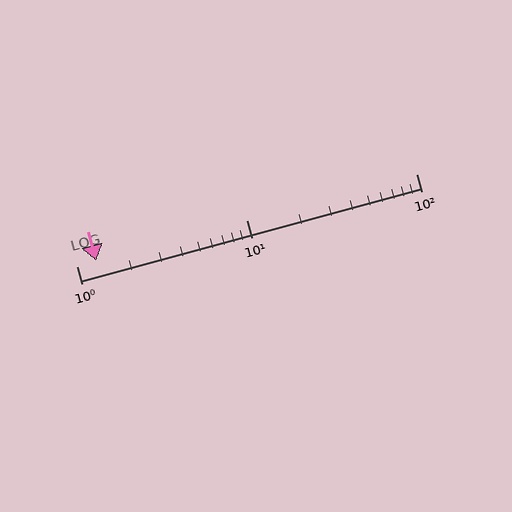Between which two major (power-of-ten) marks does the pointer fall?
The pointer is between 1 and 10.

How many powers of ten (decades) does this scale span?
The scale spans 2 decades, from 1 to 100.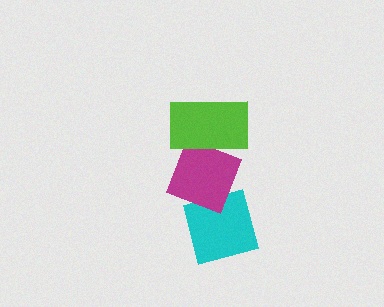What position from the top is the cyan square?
The cyan square is 3rd from the top.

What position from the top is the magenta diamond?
The magenta diamond is 2nd from the top.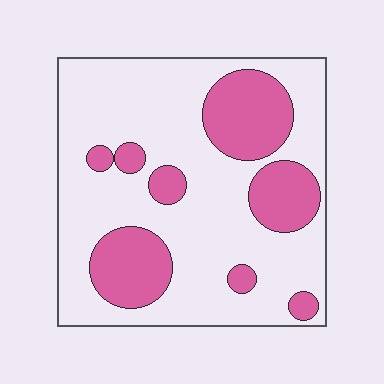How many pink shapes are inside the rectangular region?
8.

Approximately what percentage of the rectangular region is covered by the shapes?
Approximately 30%.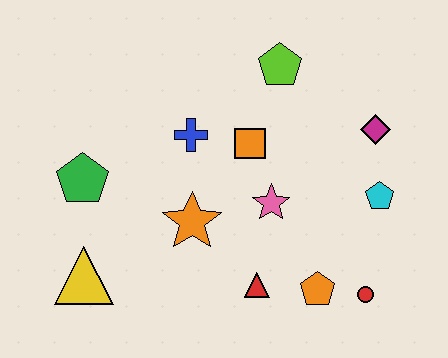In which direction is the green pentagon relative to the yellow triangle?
The green pentagon is above the yellow triangle.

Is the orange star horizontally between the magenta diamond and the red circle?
No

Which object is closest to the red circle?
The orange pentagon is closest to the red circle.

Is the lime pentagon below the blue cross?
No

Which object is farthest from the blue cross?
The red circle is farthest from the blue cross.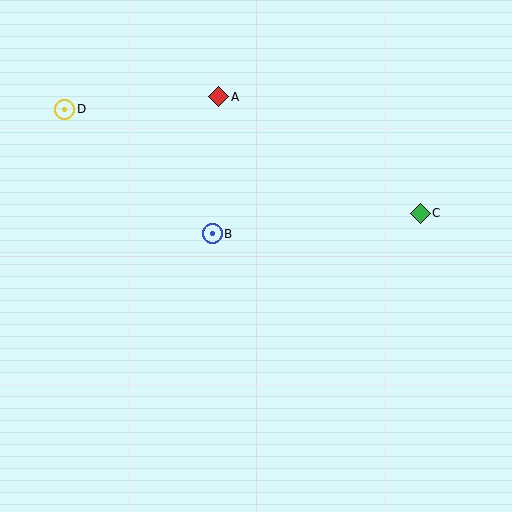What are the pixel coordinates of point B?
Point B is at (212, 234).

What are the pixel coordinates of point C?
Point C is at (420, 213).